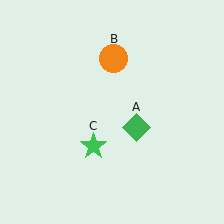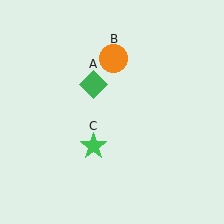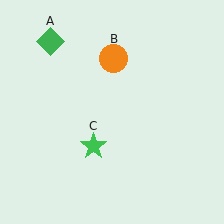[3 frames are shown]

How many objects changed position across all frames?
1 object changed position: green diamond (object A).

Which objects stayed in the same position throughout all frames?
Orange circle (object B) and green star (object C) remained stationary.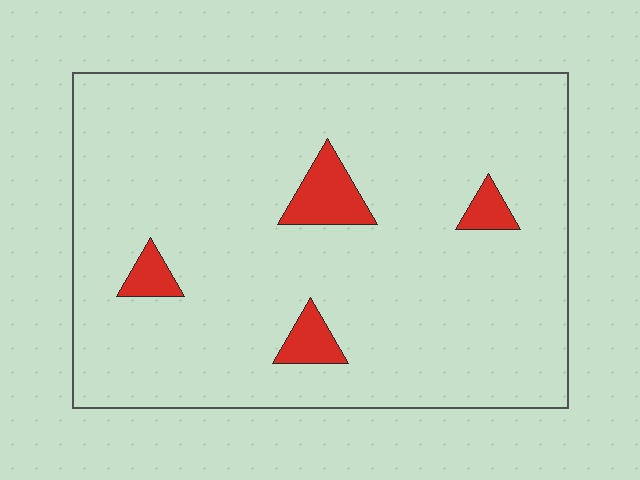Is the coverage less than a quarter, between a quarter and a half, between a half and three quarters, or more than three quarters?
Less than a quarter.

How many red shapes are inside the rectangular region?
4.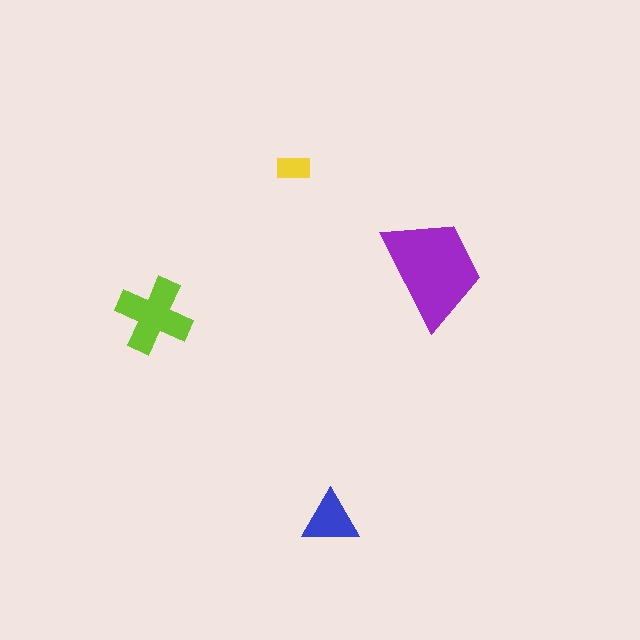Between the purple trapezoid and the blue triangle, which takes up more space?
The purple trapezoid.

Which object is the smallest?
The yellow rectangle.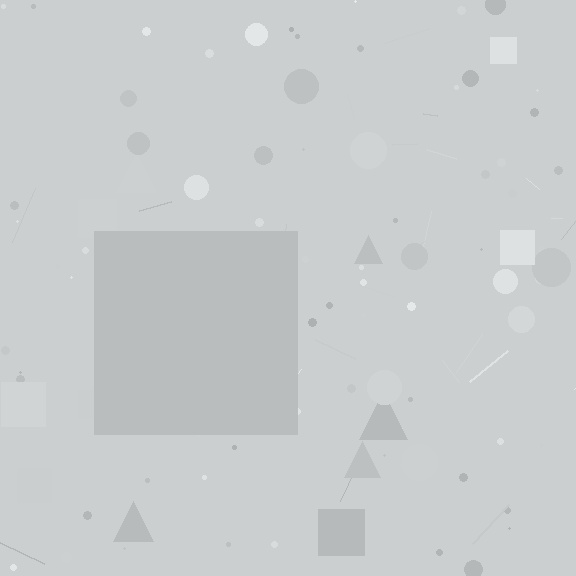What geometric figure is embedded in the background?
A square is embedded in the background.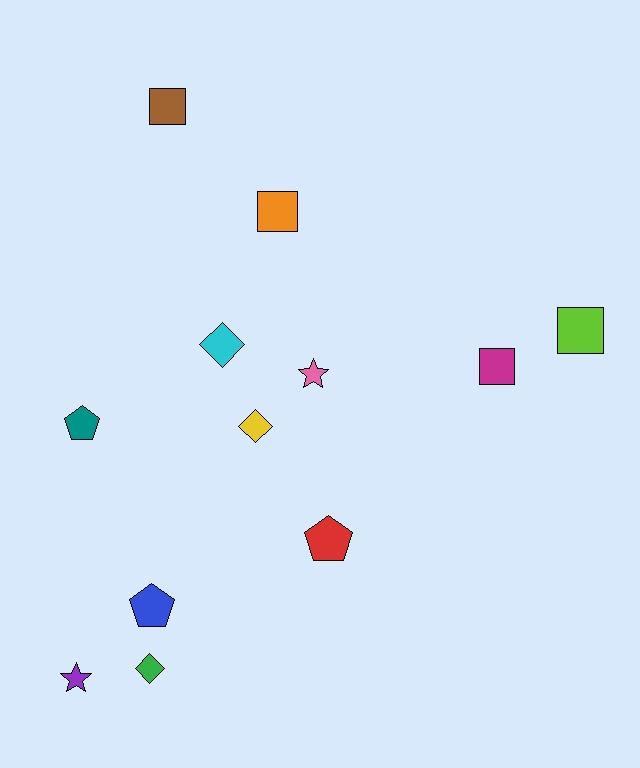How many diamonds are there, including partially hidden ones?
There are 3 diamonds.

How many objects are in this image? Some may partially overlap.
There are 12 objects.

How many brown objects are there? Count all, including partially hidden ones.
There is 1 brown object.